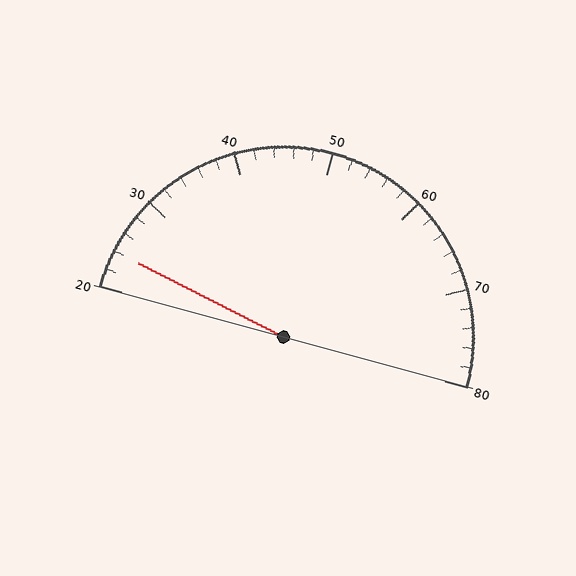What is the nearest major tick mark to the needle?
The nearest major tick mark is 20.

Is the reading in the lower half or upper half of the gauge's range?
The reading is in the lower half of the range (20 to 80).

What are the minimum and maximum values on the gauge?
The gauge ranges from 20 to 80.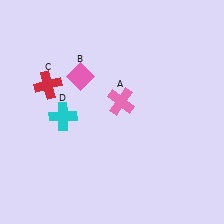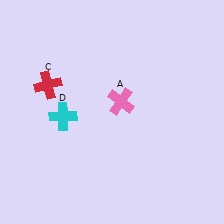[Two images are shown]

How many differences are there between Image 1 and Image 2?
There is 1 difference between the two images.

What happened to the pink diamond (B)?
The pink diamond (B) was removed in Image 2. It was in the top-left area of Image 1.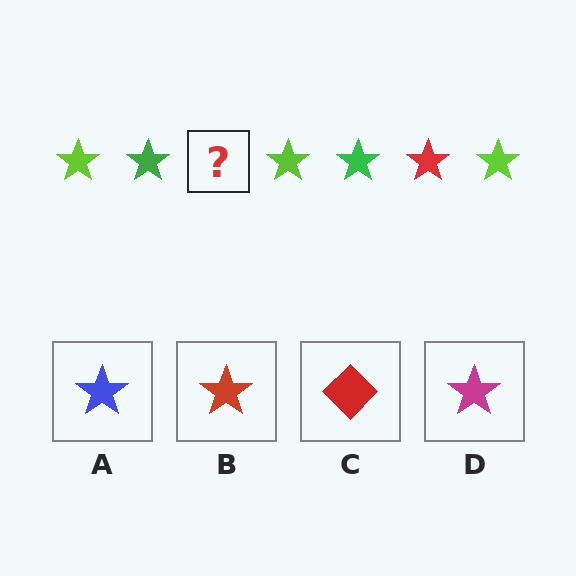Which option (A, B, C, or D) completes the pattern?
B.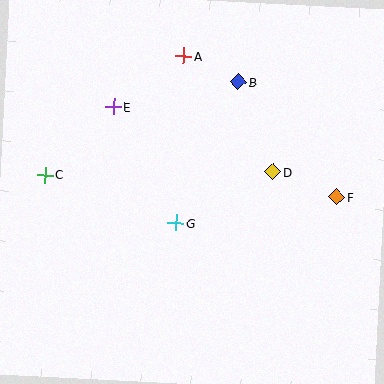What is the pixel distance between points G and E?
The distance between G and E is 132 pixels.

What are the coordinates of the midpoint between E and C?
The midpoint between E and C is at (79, 141).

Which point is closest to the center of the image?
Point G at (176, 223) is closest to the center.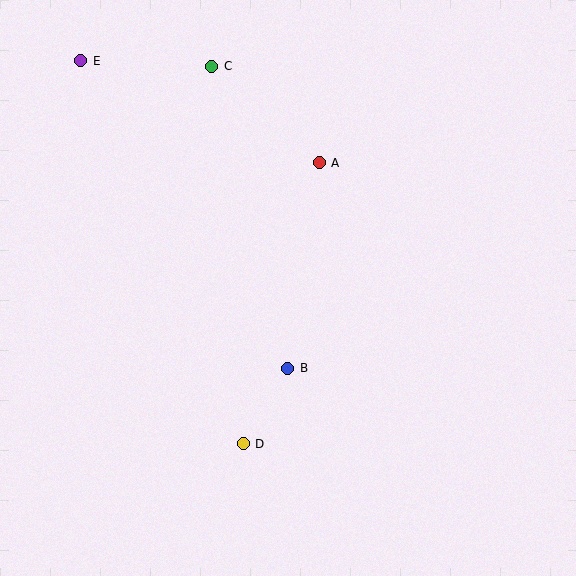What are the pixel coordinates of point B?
Point B is at (288, 368).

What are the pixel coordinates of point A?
Point A is at (319, 163).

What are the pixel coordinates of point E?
Point E is at (81, 61).